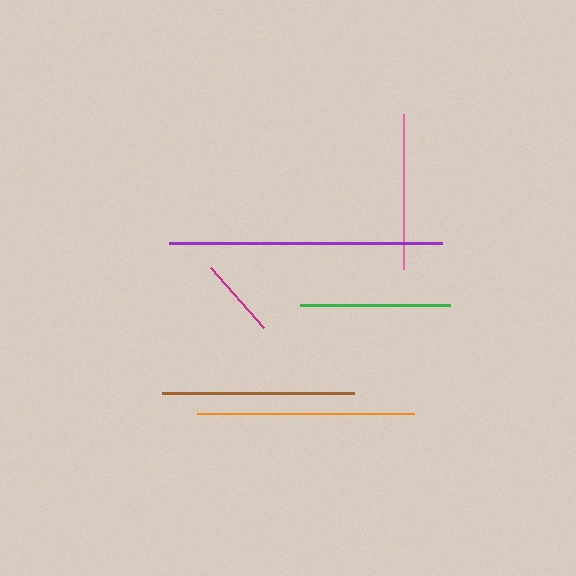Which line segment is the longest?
The purple line is the longest at approximately 273 pixels.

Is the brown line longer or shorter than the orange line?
The orange line is longer than the brown line.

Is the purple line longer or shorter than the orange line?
The purple line is longer than the orange line.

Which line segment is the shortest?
The magenta line is the shortest at approximately 79 pixels.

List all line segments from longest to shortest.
From longest to shortest: purple, orange, brown, pink, green, magenta.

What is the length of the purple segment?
The purple segment is approximately 273 pixels long.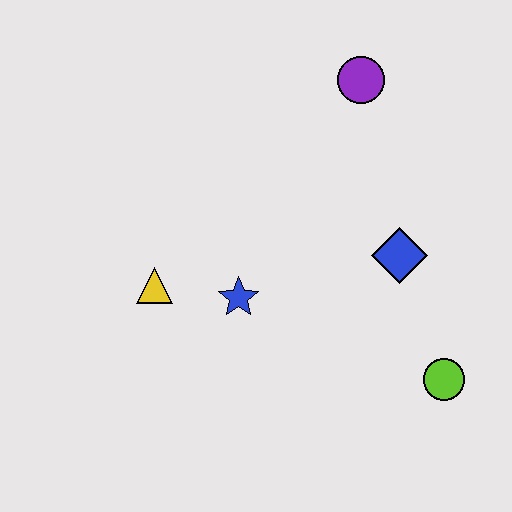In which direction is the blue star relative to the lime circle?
The blue star is to the left of the lime circle.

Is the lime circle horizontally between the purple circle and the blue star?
No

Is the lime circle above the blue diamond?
No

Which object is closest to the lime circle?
The blue diamond is closest to the lime circle.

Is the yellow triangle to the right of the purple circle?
No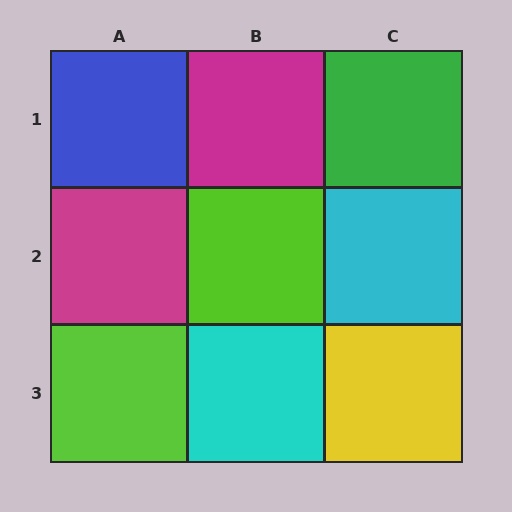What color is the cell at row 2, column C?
Cyan.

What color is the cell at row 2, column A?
Magenta.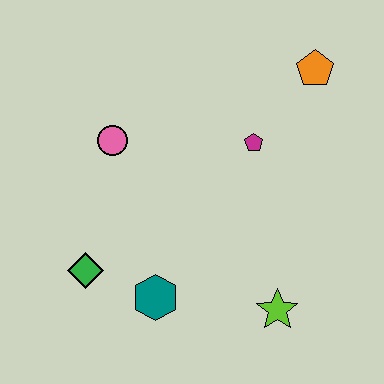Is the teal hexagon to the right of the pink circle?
Yes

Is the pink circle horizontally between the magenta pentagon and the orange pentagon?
No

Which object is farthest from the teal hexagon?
The orange pentagon is farthest from the teal hexagon.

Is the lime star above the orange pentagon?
No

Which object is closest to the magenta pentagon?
The orange pentagon is closest to the magenta pentagon.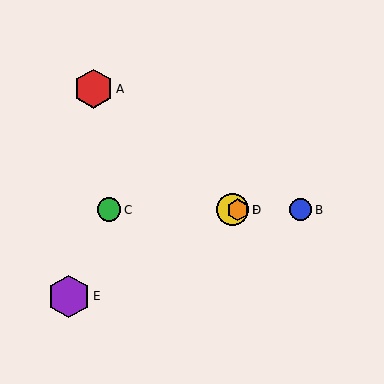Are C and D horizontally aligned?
Yes, both are at y≈210.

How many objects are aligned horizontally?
4 objects (B, C, D, F) are aligned horizontally.